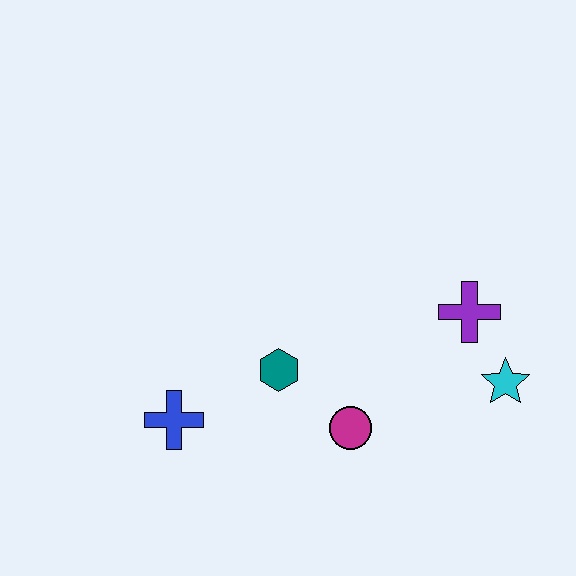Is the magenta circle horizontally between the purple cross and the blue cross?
Yes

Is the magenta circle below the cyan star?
Yes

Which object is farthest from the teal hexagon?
The cyan star is farthest from the teal hexagon.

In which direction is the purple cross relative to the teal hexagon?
The purple cross is to the right of the teal hexagon.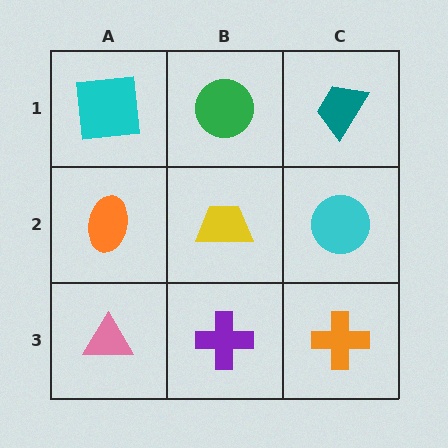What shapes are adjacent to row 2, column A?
A cyan square (row 1, column A), a pink triangle (row 3, column A), a yellow trapezoid (row 2, column B).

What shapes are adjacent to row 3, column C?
A cyan circle (row 2, column C), a purple cross (row 3, column B).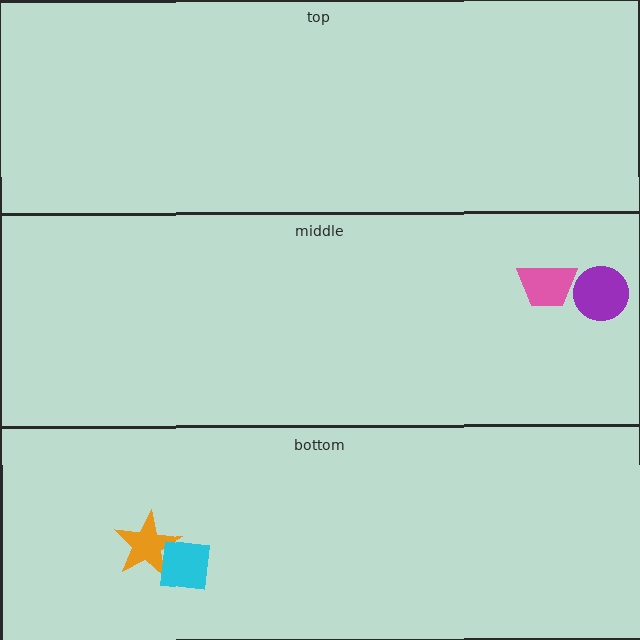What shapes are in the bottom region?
The orange star, the cyan square.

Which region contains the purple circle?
The middle region.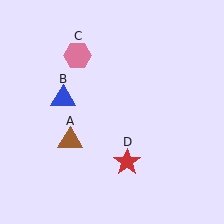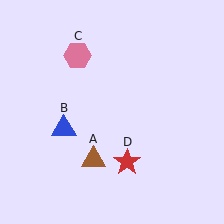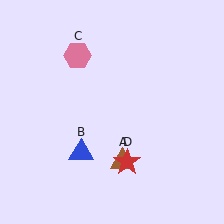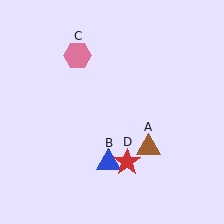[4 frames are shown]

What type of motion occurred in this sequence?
The brown triangle (object A), blue triangle (object B) rotated counterclockwise around the center of the scene.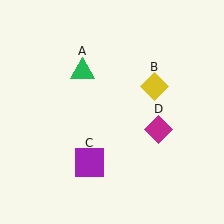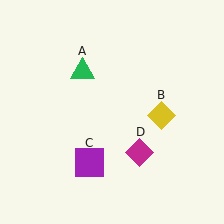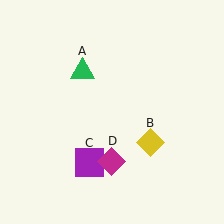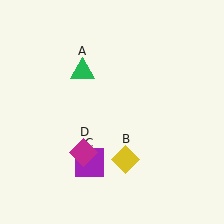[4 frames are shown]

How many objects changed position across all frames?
2 objects changed position: yellow diamond (object B), magenta diamond (object D).